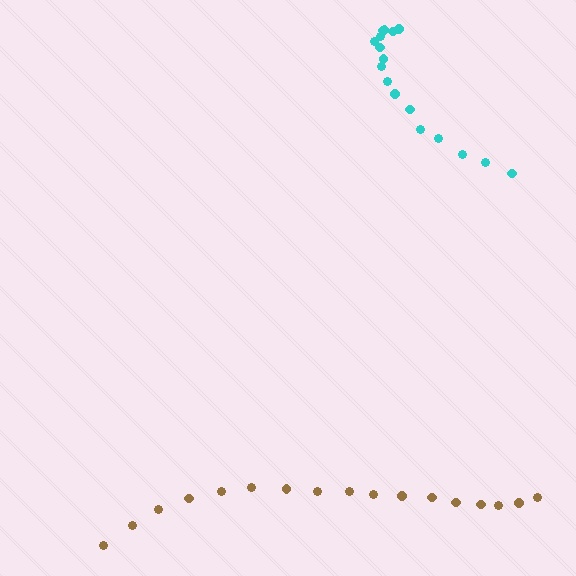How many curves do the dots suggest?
There are 2 distinct paths.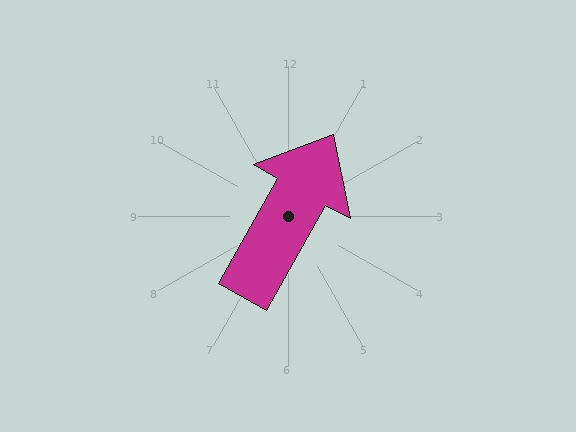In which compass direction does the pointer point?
Northeast.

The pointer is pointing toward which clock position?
Roughly 1 o'clock.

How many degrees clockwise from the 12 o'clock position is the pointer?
Approximately 29 degrees.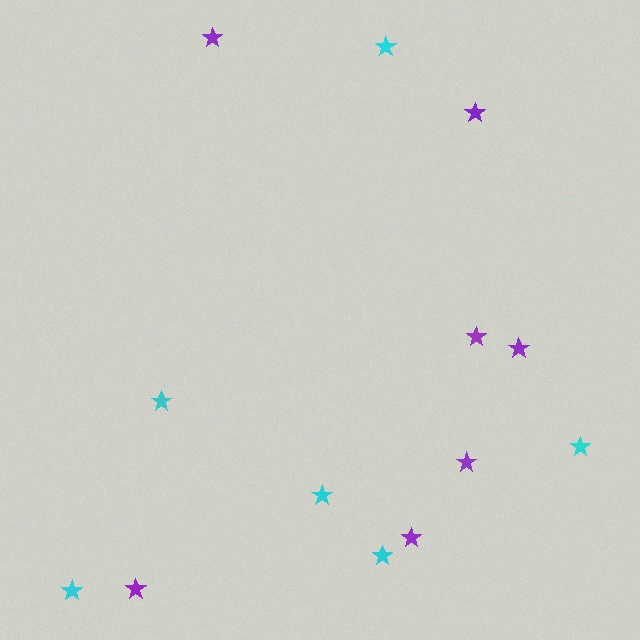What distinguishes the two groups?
There are 2 groups: one group of cyan stars (6) and one group of purple stars (7).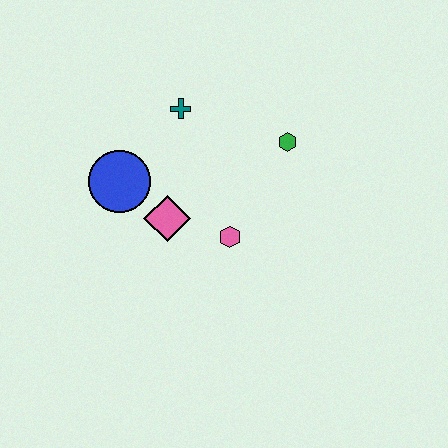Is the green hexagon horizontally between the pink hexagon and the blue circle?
No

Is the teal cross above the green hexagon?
Yes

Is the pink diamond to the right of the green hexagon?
No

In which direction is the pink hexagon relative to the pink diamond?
The pink hexagon is to the right of the pink diamond.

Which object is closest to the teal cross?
The blue circle is closest to the teal cross.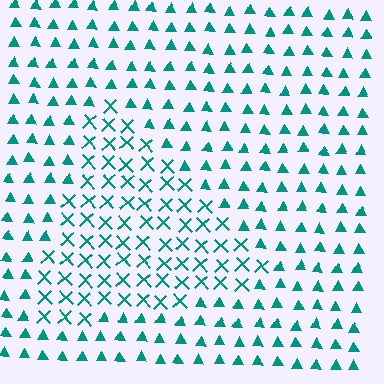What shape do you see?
I see a triangle.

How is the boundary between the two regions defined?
The boundary is defined by a change in element shape: X marks inside vs. triangles outside. All elements share the same color and spacing.